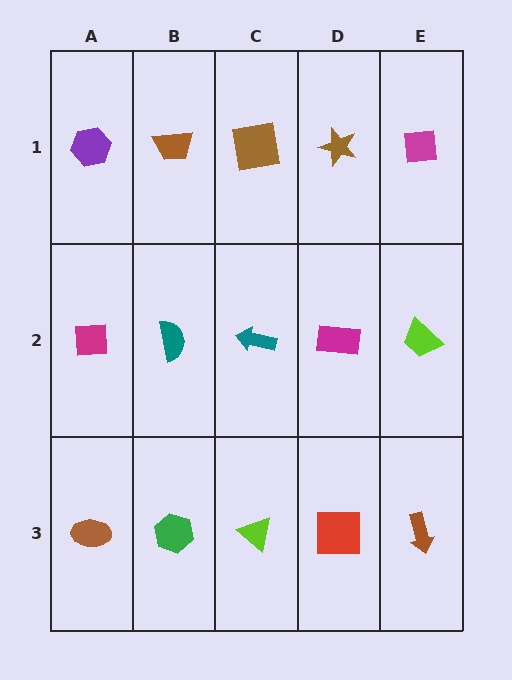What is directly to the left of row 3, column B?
A brown ellipse.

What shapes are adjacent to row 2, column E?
A magenta square (row 1, column E), a brown arrow (row 3, column E), a magenta rectangle (row 2, column D).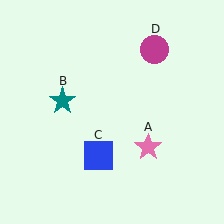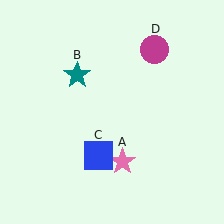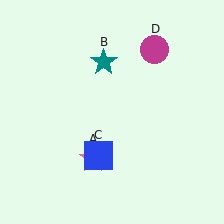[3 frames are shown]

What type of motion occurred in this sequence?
The pink star (object A), teal star (object B) rotated clockwise around the center of the scene.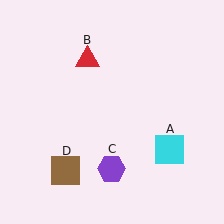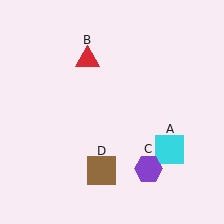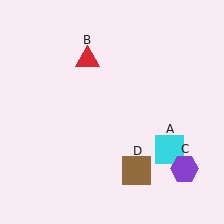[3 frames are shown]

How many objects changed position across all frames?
2 objects changed position: purple hexagon (object C), brown square (object D).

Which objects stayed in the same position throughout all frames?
Cyan square (object A) and red triangle (object B) remained stationary.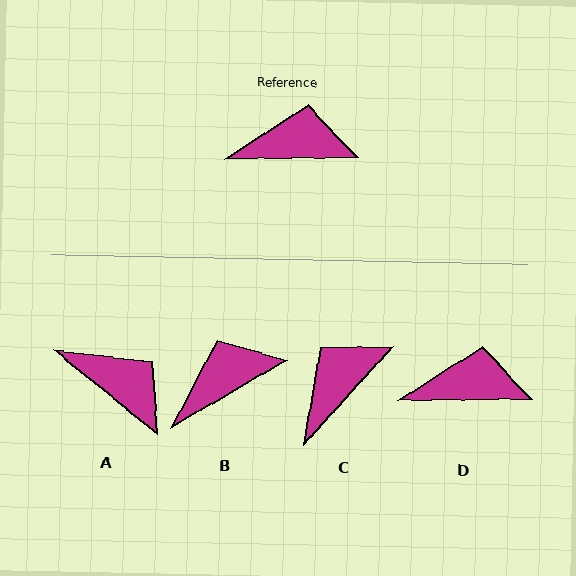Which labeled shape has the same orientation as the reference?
D.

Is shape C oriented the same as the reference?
No, it is off by about 47 degrees.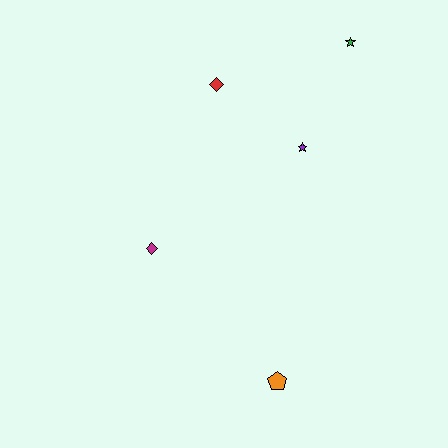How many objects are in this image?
There are 5 objects.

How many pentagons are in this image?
There is 1 pentagon.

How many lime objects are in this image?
There are no lime objects.